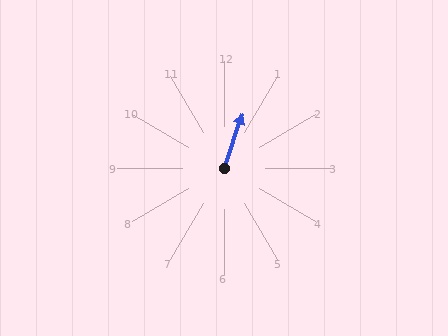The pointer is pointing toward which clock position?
Roughly 1 o'clock.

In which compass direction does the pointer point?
North.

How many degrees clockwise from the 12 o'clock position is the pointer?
Approximately 19 degrees.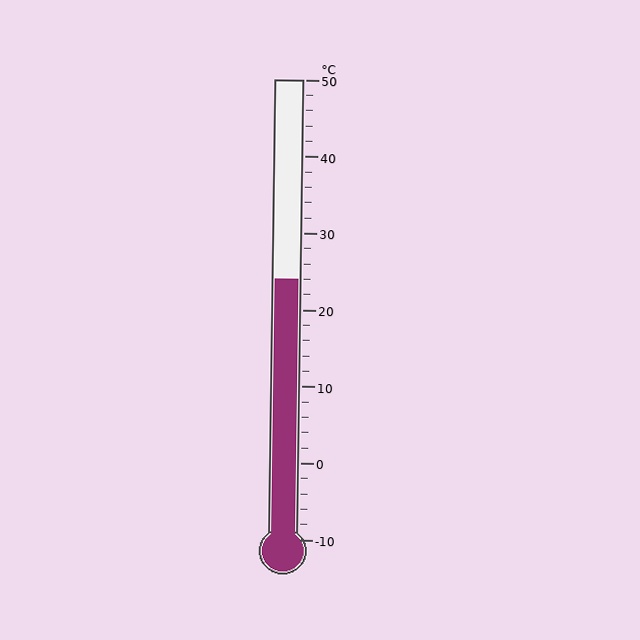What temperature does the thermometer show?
The thermometer shows approximately 24°C.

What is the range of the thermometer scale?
The thermometer scale ranges from -10°C to 50°C.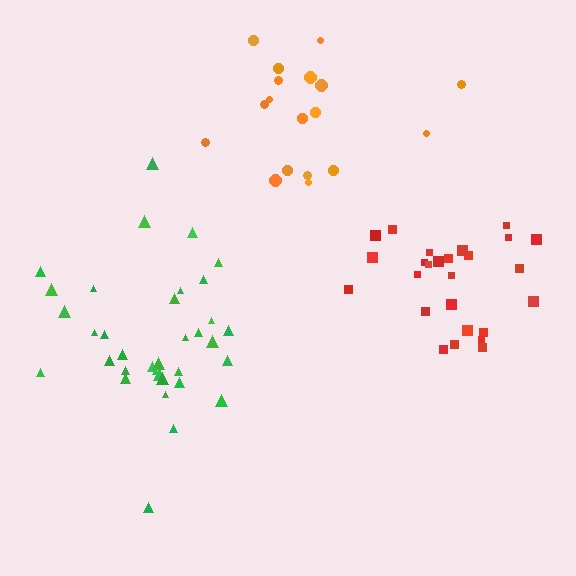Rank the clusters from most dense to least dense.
red, green, orange.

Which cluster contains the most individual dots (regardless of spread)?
Green (35).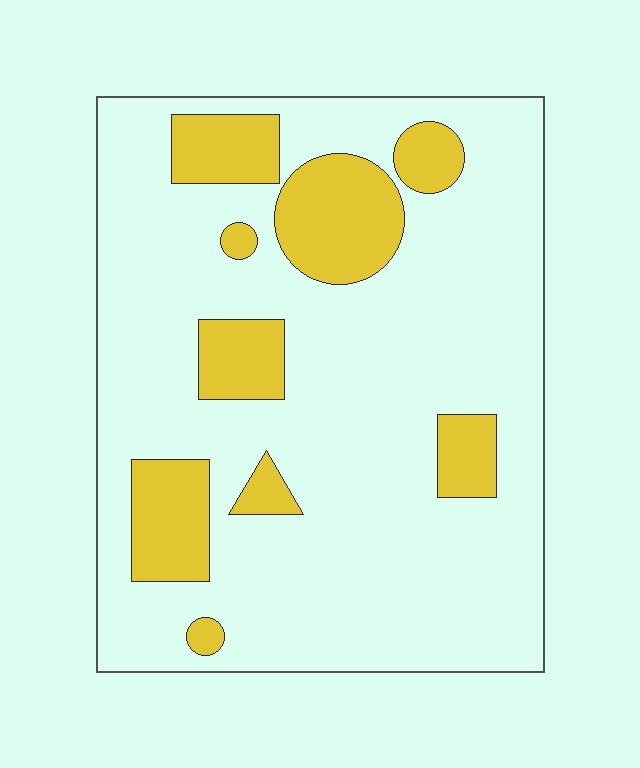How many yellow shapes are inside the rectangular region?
9.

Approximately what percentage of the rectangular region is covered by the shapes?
Approximately 20%.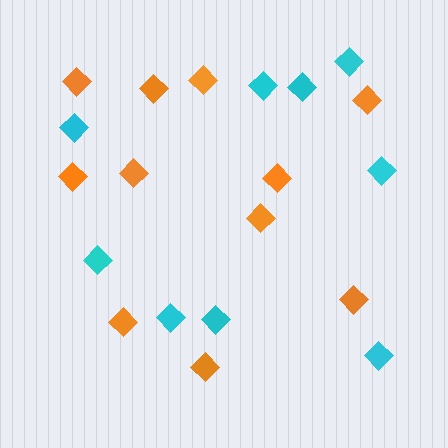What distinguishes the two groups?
There are 2 groups: one group of orange diamonds (11) and one group of cyan diamonds (9).